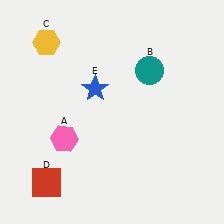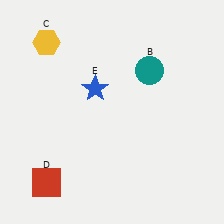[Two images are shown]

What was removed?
The pink hexagon (A) was removed in Image 2.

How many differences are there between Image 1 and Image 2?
There is 1 difference between the two images.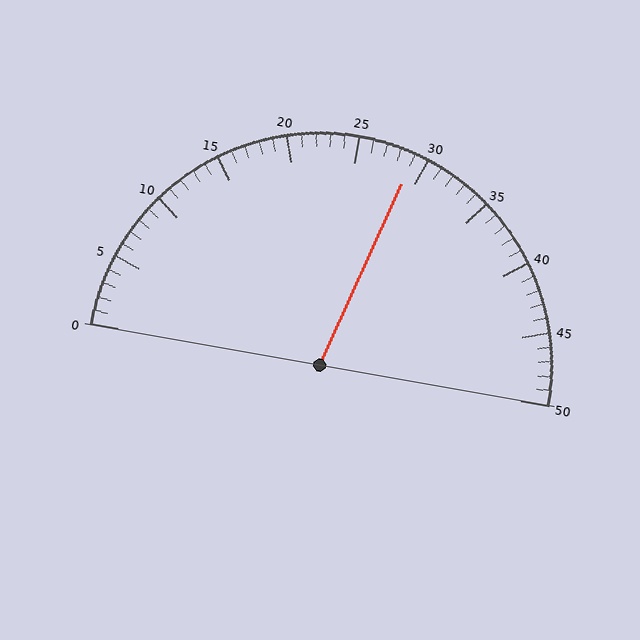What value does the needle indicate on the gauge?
The needle indicates approximately 29.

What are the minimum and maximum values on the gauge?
The gauge ranges from 0 to 50.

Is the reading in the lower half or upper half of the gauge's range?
The reading is in the upper half of the range (0 to 50).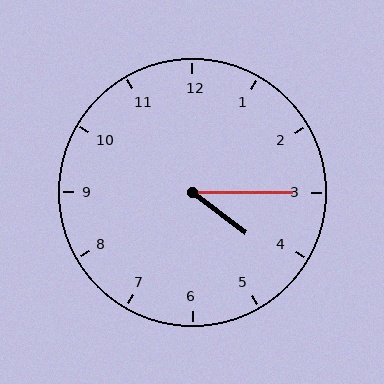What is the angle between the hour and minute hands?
Approximately 38 degrees.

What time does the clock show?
4:15.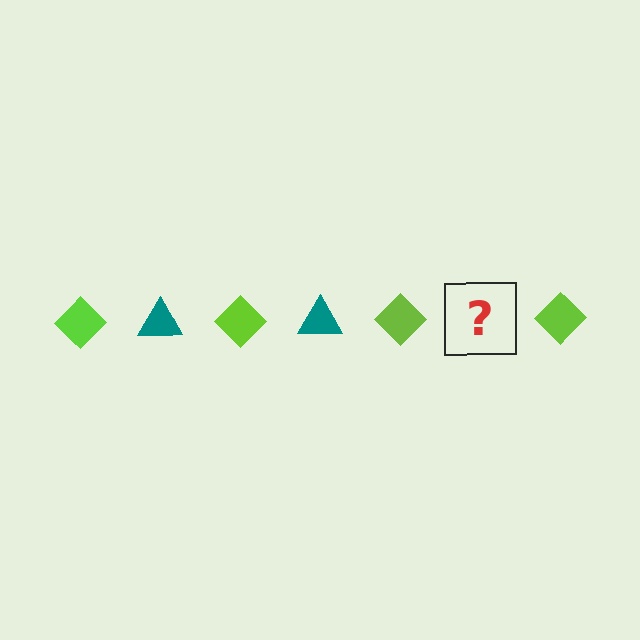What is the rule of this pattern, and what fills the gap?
The rule is that the pattern alternates between lime diamond and teal triangle. The gap should be filled with a teal triangle.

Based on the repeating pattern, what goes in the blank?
The blank should be a teal triangle.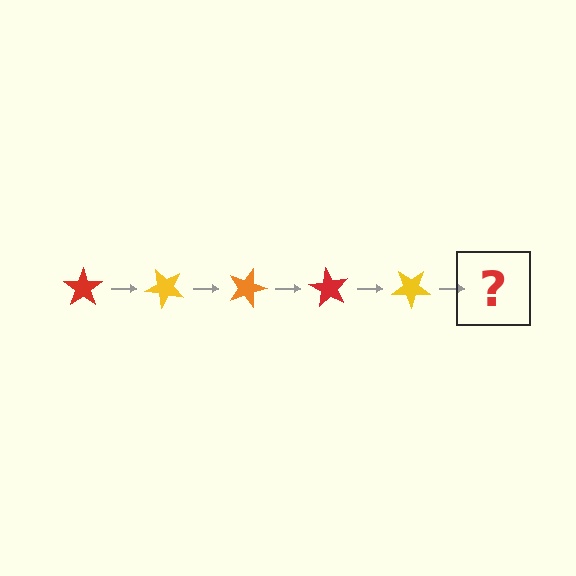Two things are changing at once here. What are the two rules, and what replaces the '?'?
The two rules are that it rotates 45 degrees each step and the color cycles through red, yellow, and orange. The '?' should be an orange star, rotated 225 degrees from the start.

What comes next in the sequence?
The next element should be an orange star, rotated 225 degrees from the start.